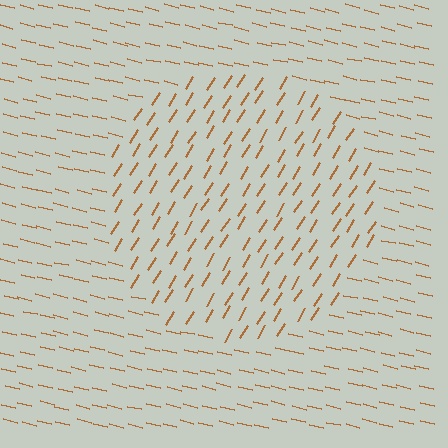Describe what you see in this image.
The image is filled with small brown line segments. A circle region in the image has lines oriented differently from the surrounding lines, creating a visible texture boundary.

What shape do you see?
I see a circle.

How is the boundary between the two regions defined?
The boundary is defined purely by a change in line orientation (approximately 72 degrees difference). All lines are the same color and thickness.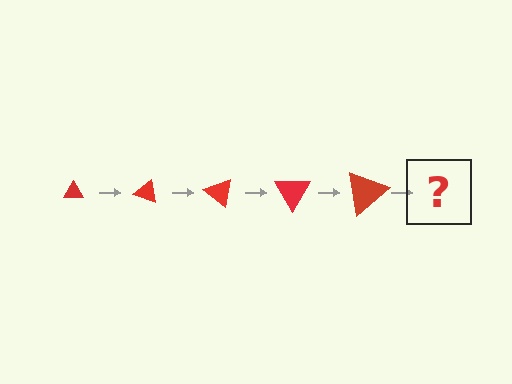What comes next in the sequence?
The next element should be a triangle, larger than the previous one and rotated 100 degrees from the start.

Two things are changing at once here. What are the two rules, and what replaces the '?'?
The two rules are that the triangle grows larger each step and it rotates 20 degrees each step. The '?' should be a triangle, larger than the previous one and rotated 100 degrees from the start.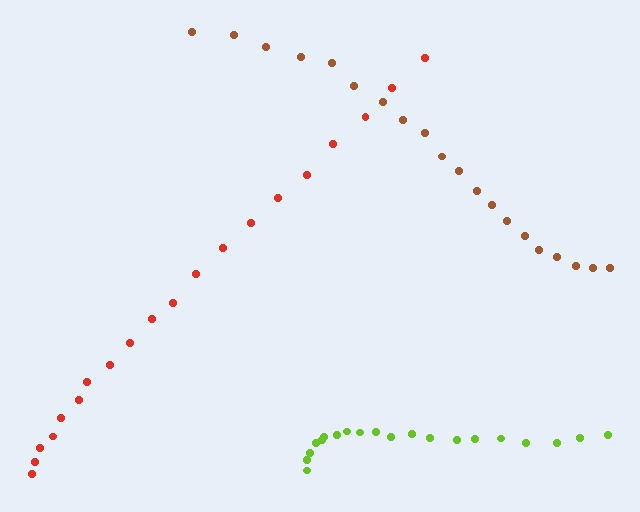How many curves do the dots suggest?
There are 3 distinct paths.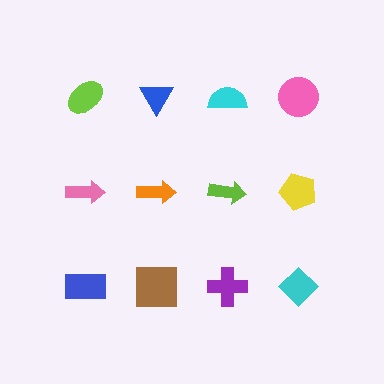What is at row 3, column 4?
A cyan diamond.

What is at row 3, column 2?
A brown square.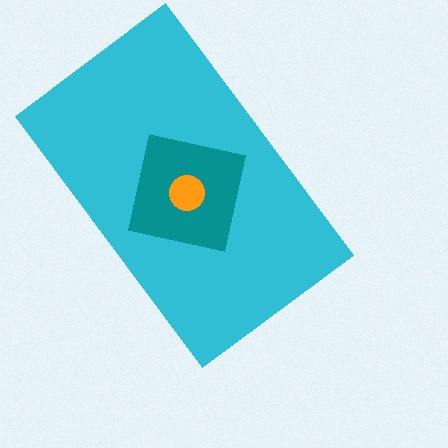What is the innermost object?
The orange circle.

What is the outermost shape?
The cyan rectangle.